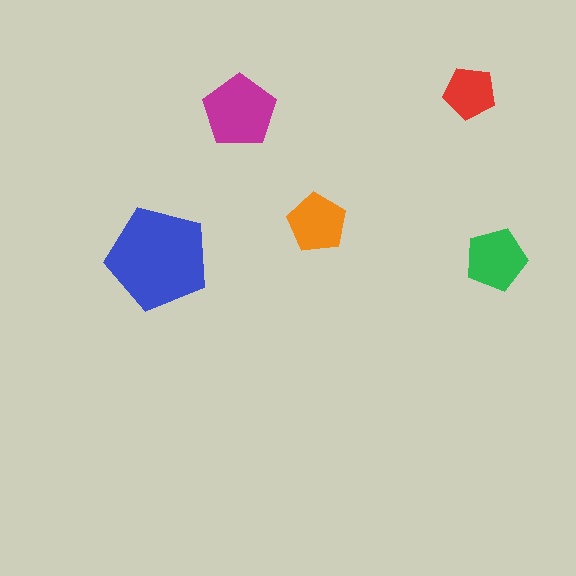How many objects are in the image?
There are 5 objects in the image.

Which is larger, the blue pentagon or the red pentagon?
The blue one.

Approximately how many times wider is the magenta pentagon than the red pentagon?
About 1.5 times wider.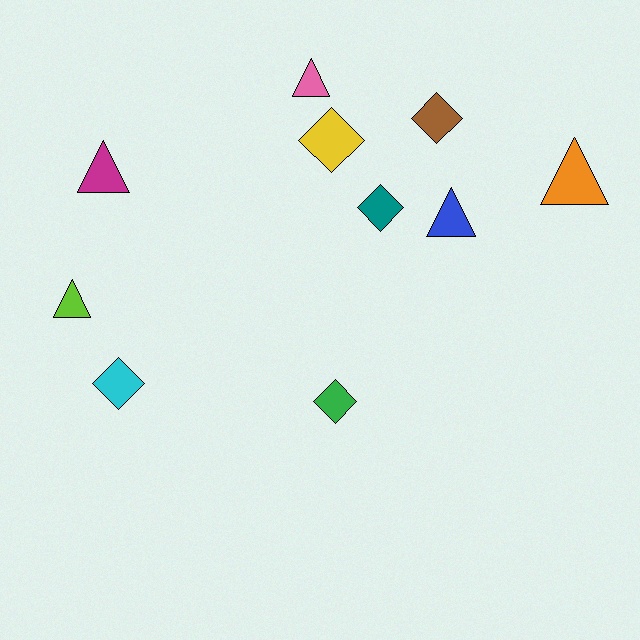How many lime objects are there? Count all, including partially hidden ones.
There is 1 lime object.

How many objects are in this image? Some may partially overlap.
There are 10 objects.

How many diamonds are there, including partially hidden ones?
There are 5 diamonds.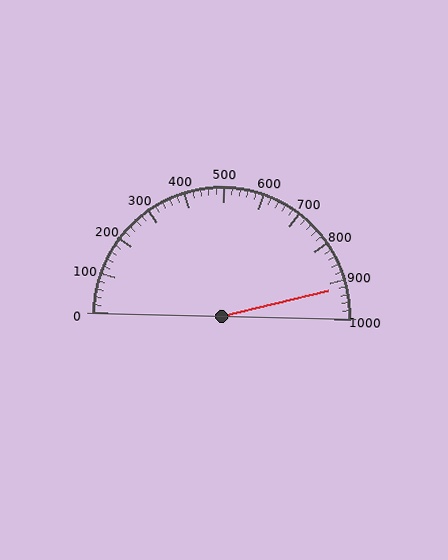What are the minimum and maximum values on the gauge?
The gauge ranges from 0 to 1000.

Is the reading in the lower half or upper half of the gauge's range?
The reading is in the upper half of the range (0 to 1000).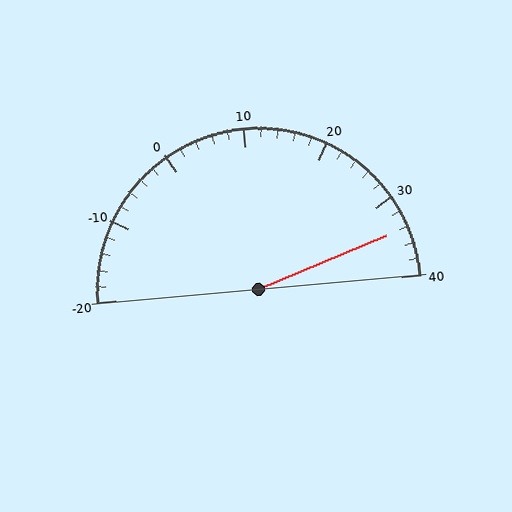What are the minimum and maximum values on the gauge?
The gauge ranges from -20 to 40.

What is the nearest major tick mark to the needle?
The nearest major tick mark is 30.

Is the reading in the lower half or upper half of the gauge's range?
The reading is in the upper half of the range (-20 to 40).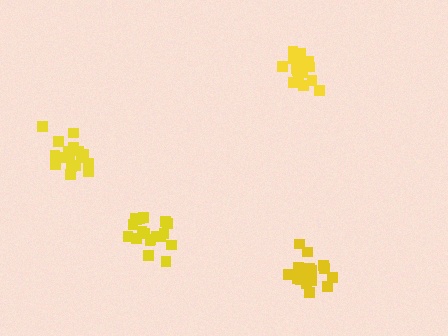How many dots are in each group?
Group 1: 19 dots, Group 2: 19 dots, Group 3: 18 dots, Group 4: 16 dots (72 total).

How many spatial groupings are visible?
There are 4 spatial groupings.